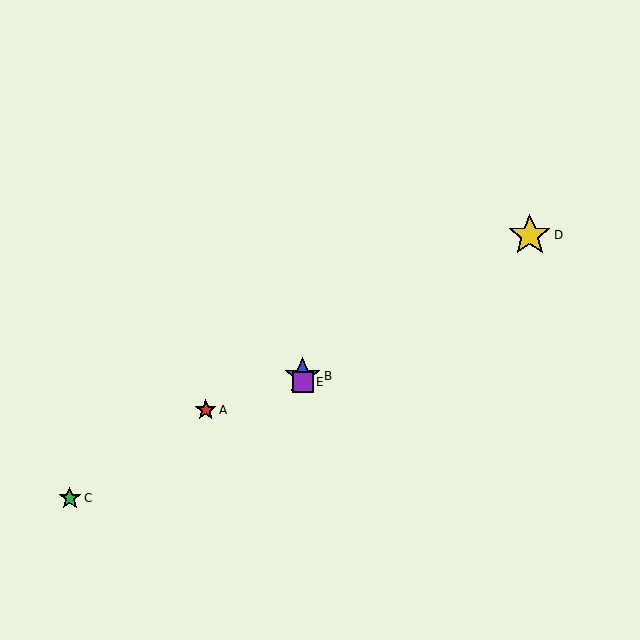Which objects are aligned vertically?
Objects B, E are aligned vertically.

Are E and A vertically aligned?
No, E is at x≈303 and A is at x≈206.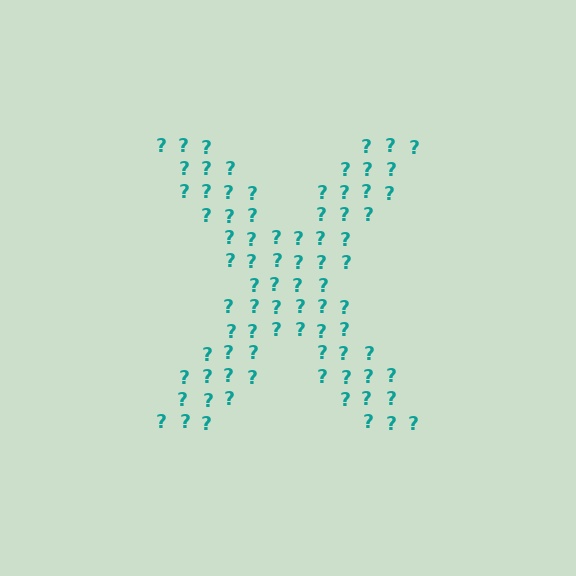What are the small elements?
The small elements are question marks.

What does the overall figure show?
The overall figure shows the letter X.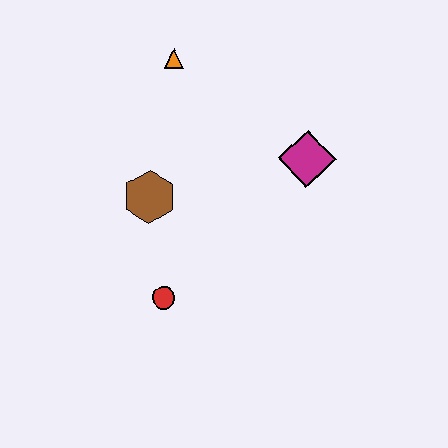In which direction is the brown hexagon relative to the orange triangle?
The brown hexagon is below the orange triangle.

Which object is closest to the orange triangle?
The brown hexagon is closest to the orange triangle.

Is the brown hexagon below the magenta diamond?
Yes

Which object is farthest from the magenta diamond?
The red circle is farthest from the magenta diamond.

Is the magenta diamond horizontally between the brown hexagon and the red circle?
No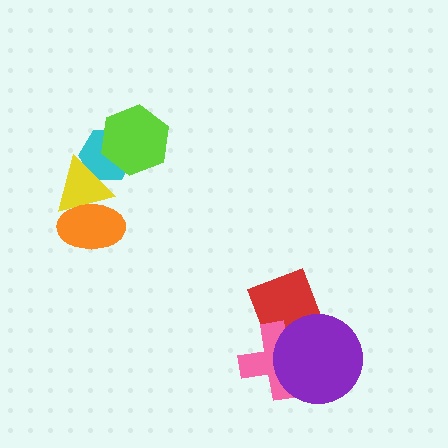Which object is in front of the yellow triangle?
The orange ellipse is in front of the yellow triangle.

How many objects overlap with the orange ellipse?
1 object overlaps with the orange ellipse.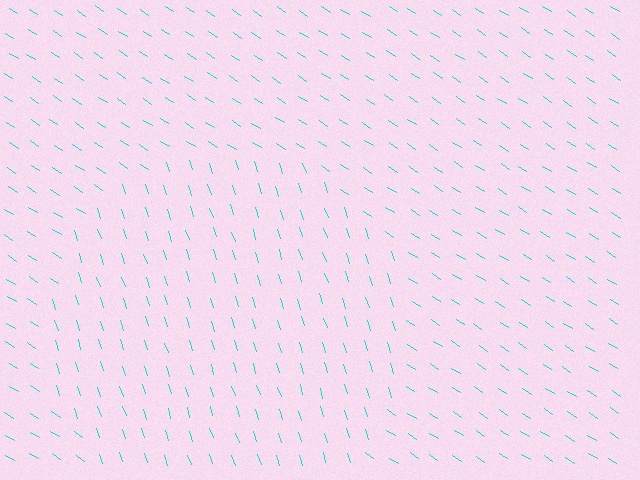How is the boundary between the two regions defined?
The boundary is defined purely by a change in line orientation (approximately 39 degrees difference). All lines are the same color and thickness.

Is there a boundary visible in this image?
Yes, there is a texture boundary formed by a change in line orientation.